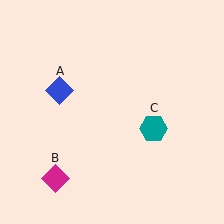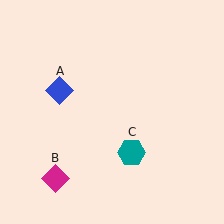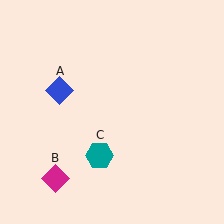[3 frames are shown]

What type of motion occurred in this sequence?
The teal hexagon (object C) rotated clockwise around the center of the scene.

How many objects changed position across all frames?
1 object changed position: teal hexagon (object C).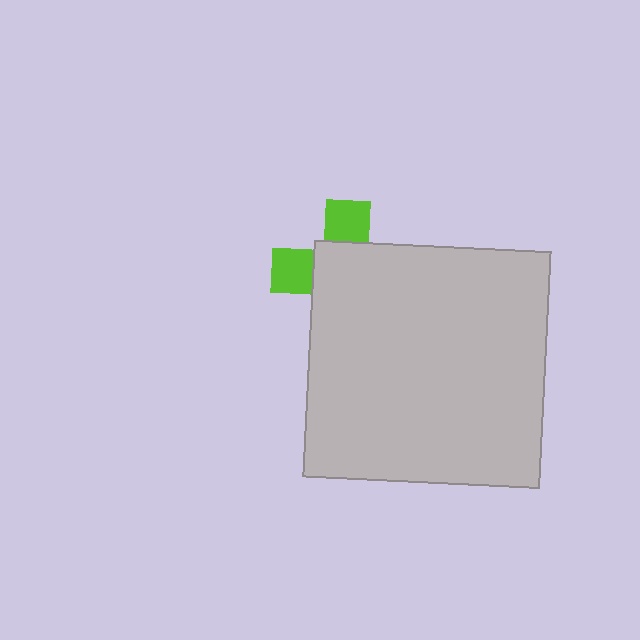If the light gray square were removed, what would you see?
You would see the complete lime cross.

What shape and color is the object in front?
The object in front is a light gray square.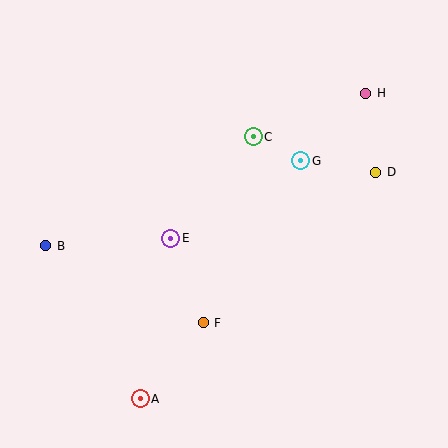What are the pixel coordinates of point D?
Point D is at (376, 172).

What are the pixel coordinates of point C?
Point C is at (253, 137).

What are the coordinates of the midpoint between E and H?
The midpoint between E and H is at (268, 166).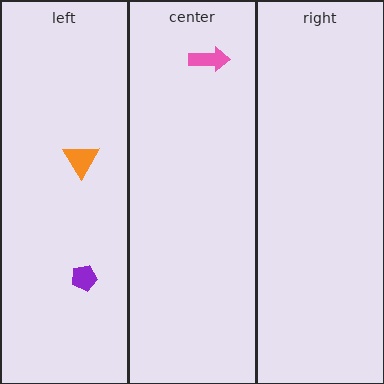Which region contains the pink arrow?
The center region.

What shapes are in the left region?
The orange triangle, the purple pentagon.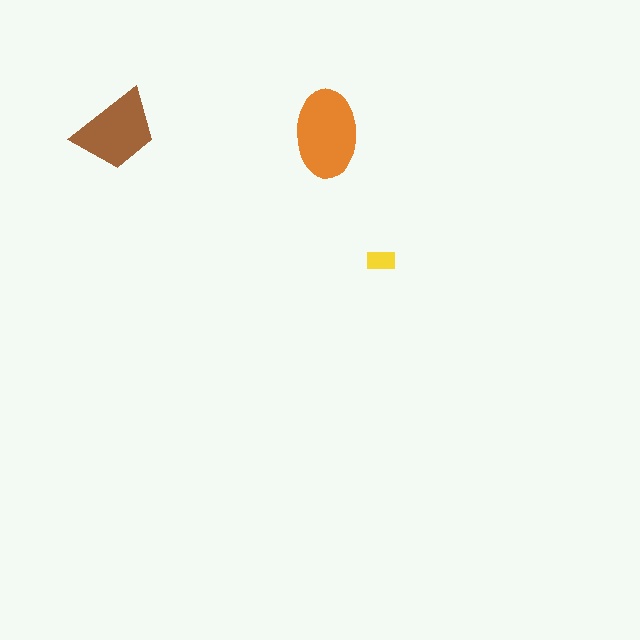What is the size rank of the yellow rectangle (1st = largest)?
3rd.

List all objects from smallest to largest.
The yellow rectangle, the brown trapezoid, the orange ellipse.